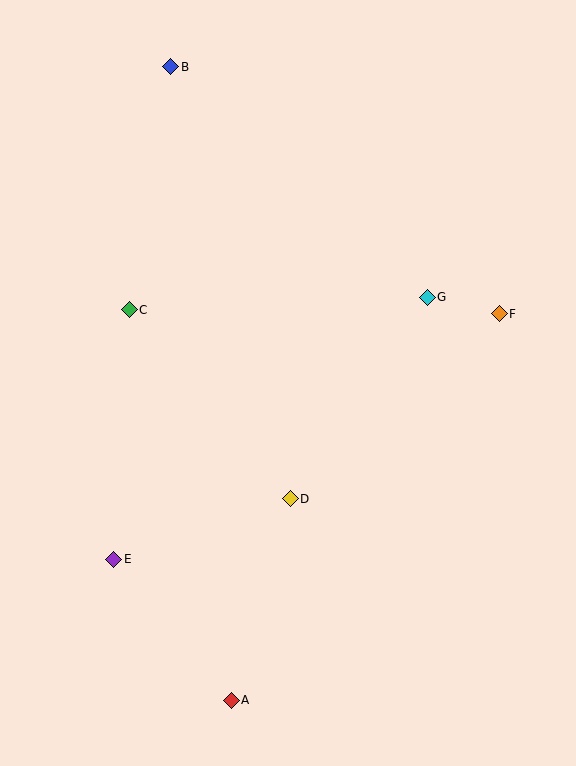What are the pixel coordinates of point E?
Point E is at (114, 559).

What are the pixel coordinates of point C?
Point C is at (129, 310).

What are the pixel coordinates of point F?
Point F is at (499, 314).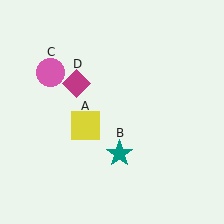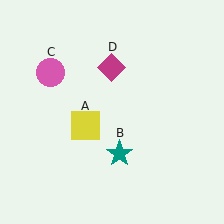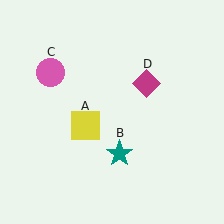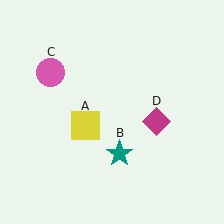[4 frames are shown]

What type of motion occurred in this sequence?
The magenta diamond (object D) rotated clockwise around the center of the scene.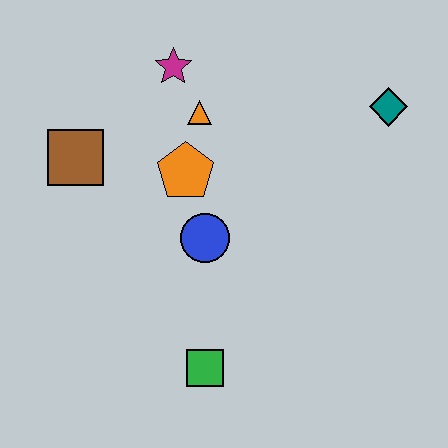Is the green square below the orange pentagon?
Yes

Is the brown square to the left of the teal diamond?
Yes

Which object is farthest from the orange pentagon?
The teal diamond is farthest from the orange pentagon.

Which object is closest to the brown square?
The orange pentagon is closest to the brown square.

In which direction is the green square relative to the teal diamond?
The green square is below the teal diamond.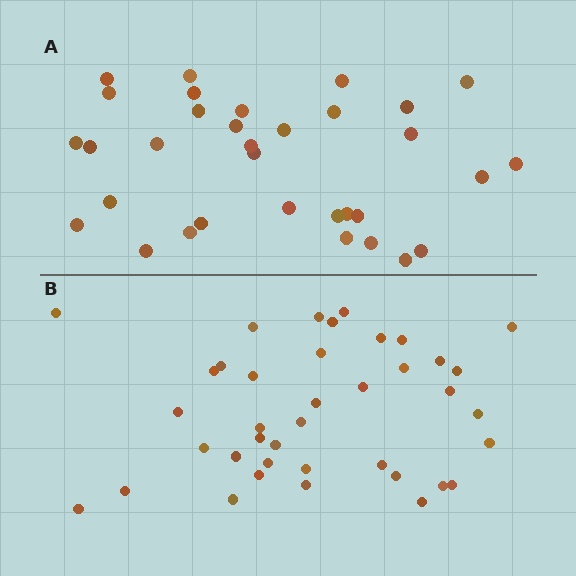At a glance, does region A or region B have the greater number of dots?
Region B (the bottom region) has more dots.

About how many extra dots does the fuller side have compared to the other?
Region B has about 6 more dots than region A.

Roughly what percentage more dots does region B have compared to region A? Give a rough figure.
About 20% more.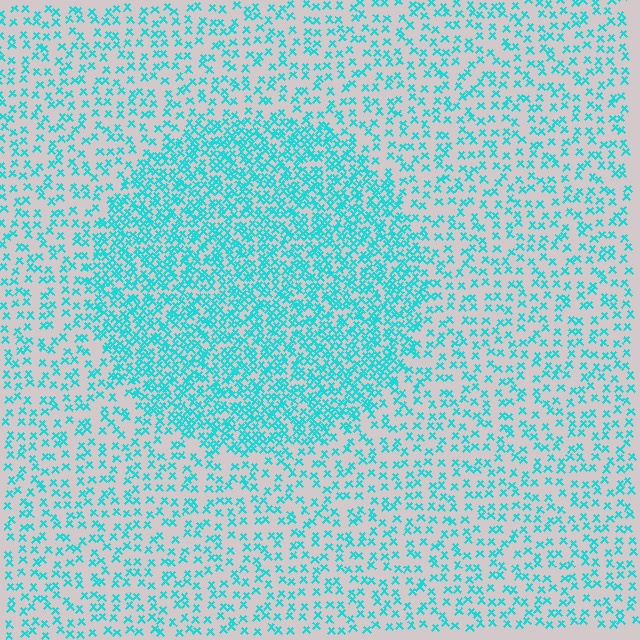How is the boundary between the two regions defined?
The boundary is defined by a change in element density (approximately 2.3x ratio). All elements are the same color, size, and shape.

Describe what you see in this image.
The image contains small cyan elements arranged at two different densities. A circle-shaped region is visible where the elements are more densely packed than the surrounding area.